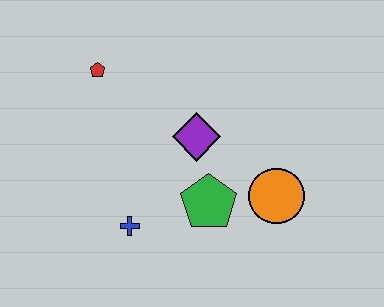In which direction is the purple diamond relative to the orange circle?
The purple diamond is to the left of the orange circle.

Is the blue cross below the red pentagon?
Yes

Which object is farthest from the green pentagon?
The red pentagon is farthest from the green pentagon.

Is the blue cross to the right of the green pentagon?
No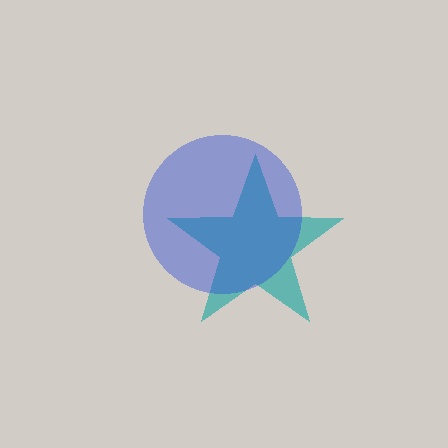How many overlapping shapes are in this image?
There are 2 overlapping shapes in the image.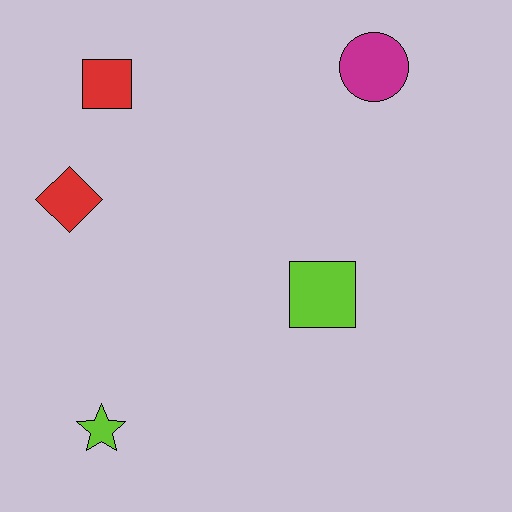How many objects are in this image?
There are 5 objects.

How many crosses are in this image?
There are no crosses.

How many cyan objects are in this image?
There are no cyan objects.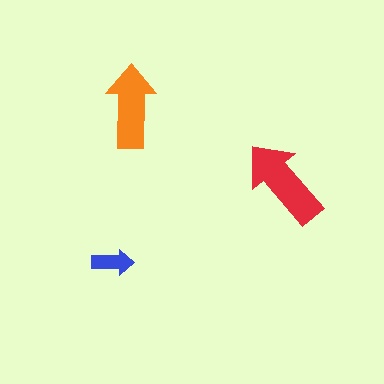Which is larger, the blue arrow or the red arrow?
The red one.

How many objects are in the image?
There are 3 objects in the image.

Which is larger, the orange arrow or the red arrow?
The red one.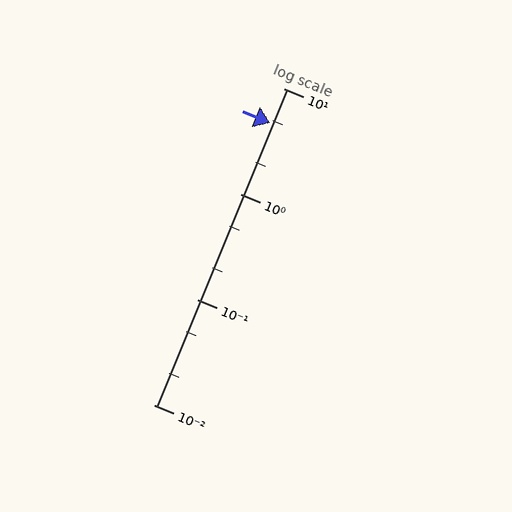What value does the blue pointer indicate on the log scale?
The pointer indicates approximately 4.7.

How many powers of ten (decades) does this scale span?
The scale spans 3 decades, from 0.01 to 10.